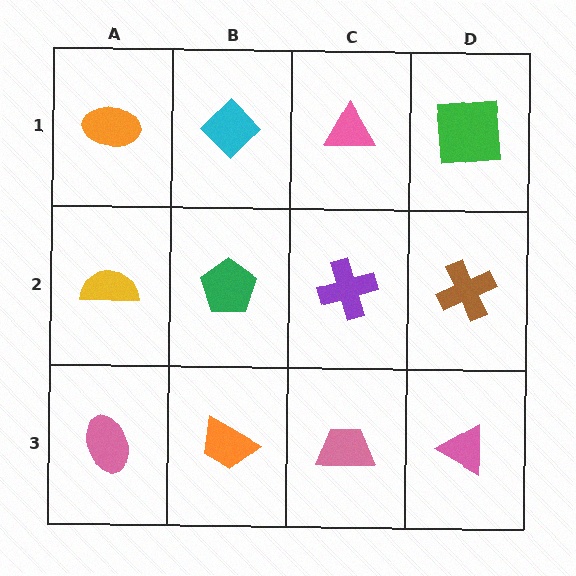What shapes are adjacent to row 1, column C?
A purple cross (row 2, column C), a cyan diamond (row 1, column B), a green square (row 1, column D).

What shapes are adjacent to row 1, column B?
A green pentagon (row 2, column B), an orange ellipse (row 1, column A), a pink triangle (row 1, column C).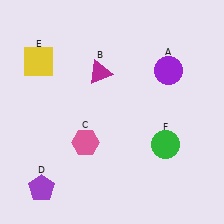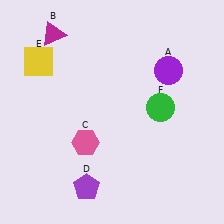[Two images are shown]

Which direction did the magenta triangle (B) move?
The magenta triangle (B) moved left.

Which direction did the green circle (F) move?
The green circle (F) moved up.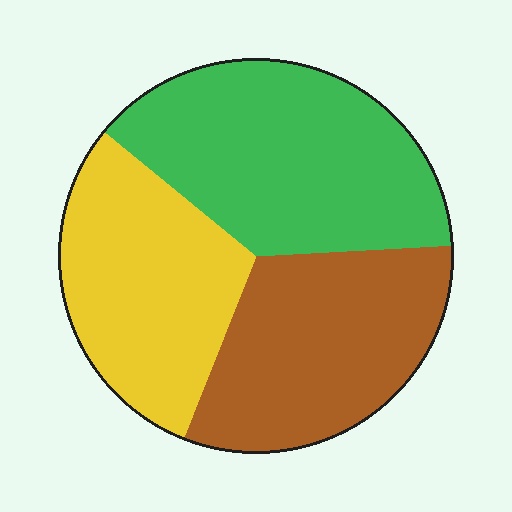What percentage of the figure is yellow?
Yellow covers 30% of the figure.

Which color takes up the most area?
Green, at roughly 40%.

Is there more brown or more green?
Green.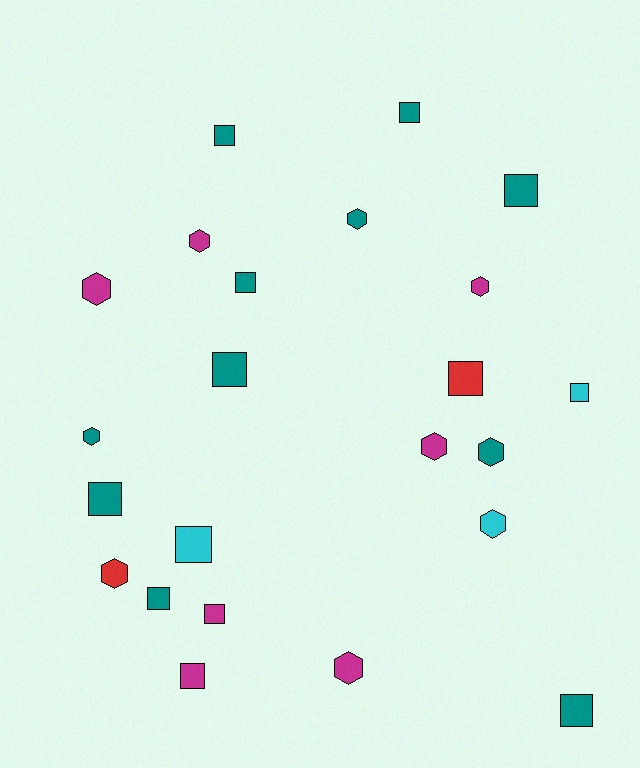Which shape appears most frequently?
Square, with 13 objects.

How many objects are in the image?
There are 23 objects.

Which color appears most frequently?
Teal, with 11 objects.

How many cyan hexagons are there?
There is 1 cyan hexagon.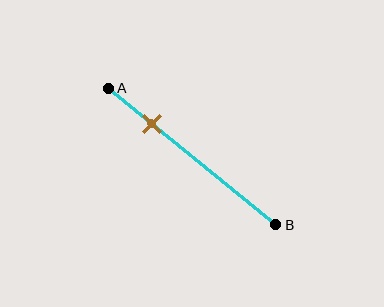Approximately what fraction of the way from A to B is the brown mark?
The brown mark is approximately 25% of the way from A to B.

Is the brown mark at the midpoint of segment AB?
No, the mark is at about 25% from A, not at the 50% midpoint.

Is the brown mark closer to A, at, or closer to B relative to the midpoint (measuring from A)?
The brown mark is closer to point A than the midpoint of segment AB.